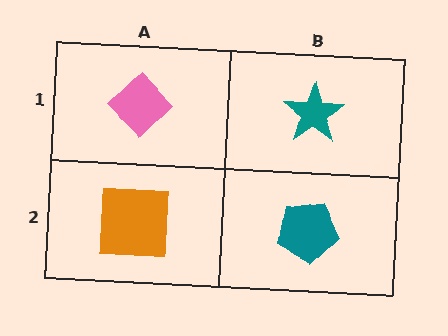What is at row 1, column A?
A pink diamond.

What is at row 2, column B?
A teal pentagon.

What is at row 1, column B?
A teal star.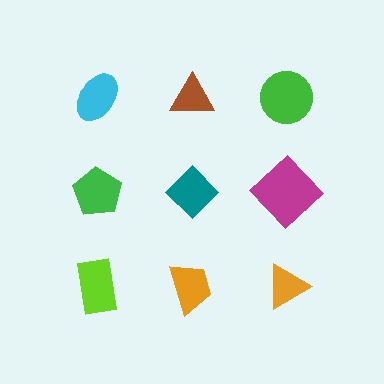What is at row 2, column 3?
A magenta diamond.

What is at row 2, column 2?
A teal diamond.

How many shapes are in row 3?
3 shapes.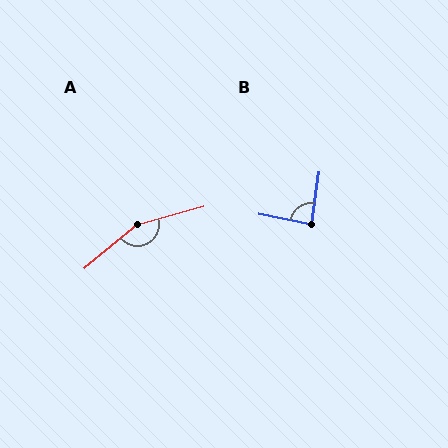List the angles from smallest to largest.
B (87°), A (156°).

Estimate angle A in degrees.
Approximately 156 degrees.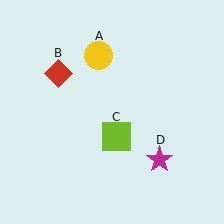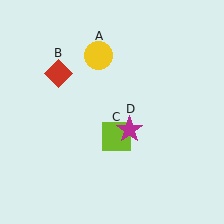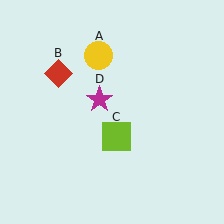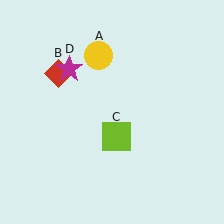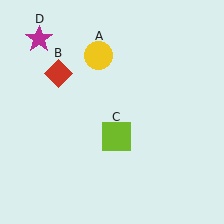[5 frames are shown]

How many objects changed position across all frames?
1 object changed position: magenta star (object D).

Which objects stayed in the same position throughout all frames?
Yellow circle (object A) and red diamond (object B) and lime square (object C) remained stationary.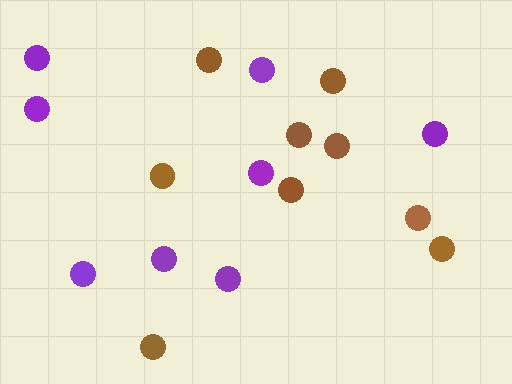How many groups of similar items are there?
There are 2 groups: one group of purple circles (8) and one group of brown circles (9).